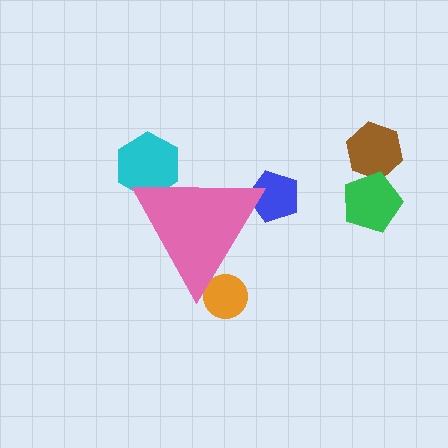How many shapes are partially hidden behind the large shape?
3 shapes are partially hidden.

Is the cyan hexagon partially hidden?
Yes, the cyan hexagon is partially hidden behind the pink triangle.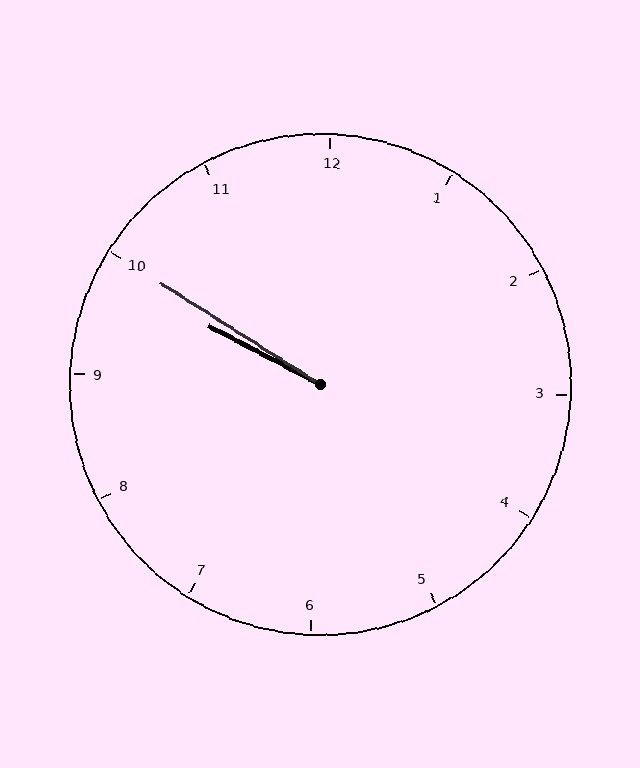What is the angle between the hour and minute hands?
Approximately 5 degrees.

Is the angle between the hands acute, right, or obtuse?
It is acute.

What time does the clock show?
9:50.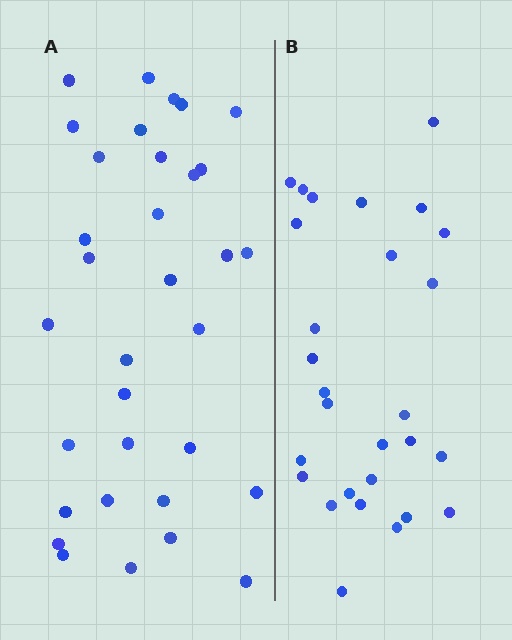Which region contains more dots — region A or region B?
Region A (the left region) has more dots.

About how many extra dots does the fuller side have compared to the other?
Region A has about 5 more dots than region B.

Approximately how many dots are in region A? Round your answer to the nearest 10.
About 30 dots. (The exact count is 33, which rounds to 30.)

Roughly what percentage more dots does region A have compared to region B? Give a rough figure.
About 20% more.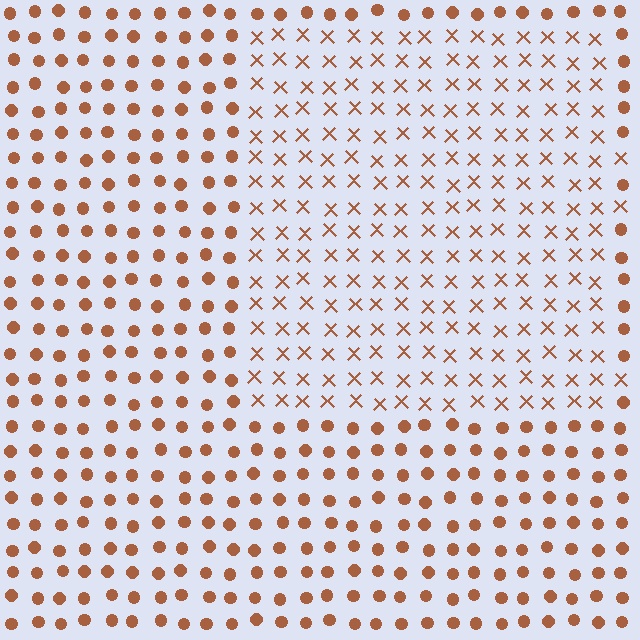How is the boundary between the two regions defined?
The boundary is defined by a change in element shape: X marks inside vs. circles outside. All elements share the same color and spacing.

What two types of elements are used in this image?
The image uses X marks inside the rectangle region and circles outside it.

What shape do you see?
I see a rectangle.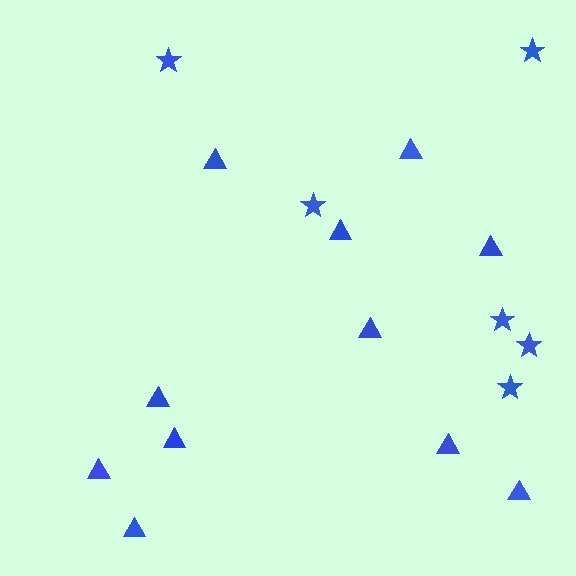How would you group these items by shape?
There are 2 groups: one group of triangles (11) and one group of stars (6).